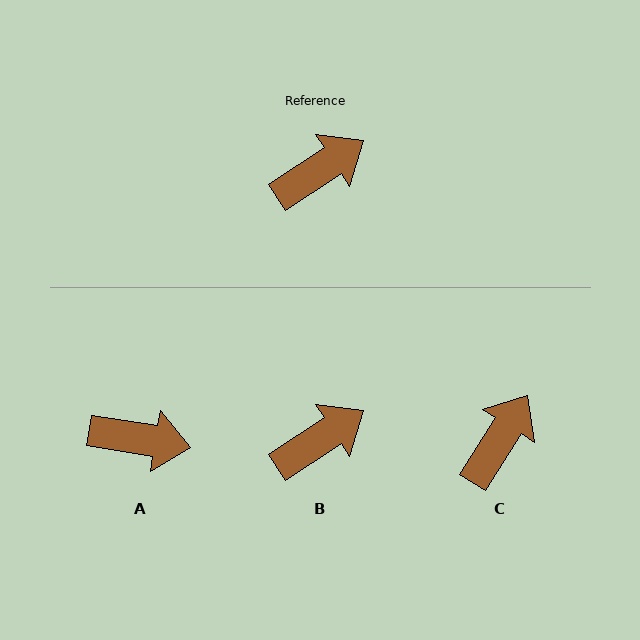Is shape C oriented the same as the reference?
No, it is off by about 25 degrees.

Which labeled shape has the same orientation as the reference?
B.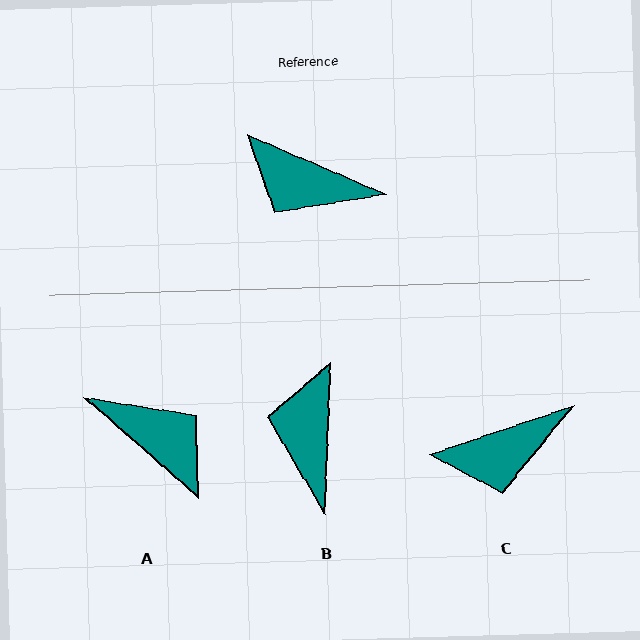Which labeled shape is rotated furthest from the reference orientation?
A, about 162 degrees away.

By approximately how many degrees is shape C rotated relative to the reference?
Approximately 42 degrees counter-clockwise.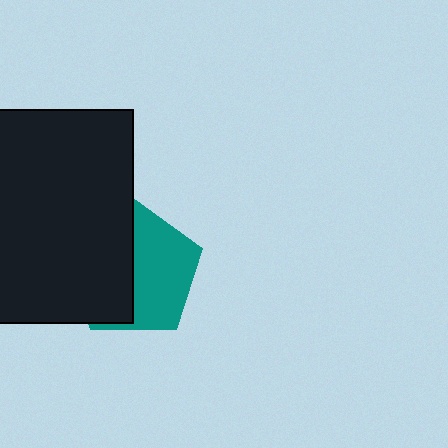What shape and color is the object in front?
The object in front is a black rectangle.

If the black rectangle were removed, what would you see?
You would see the complete teal pentagon.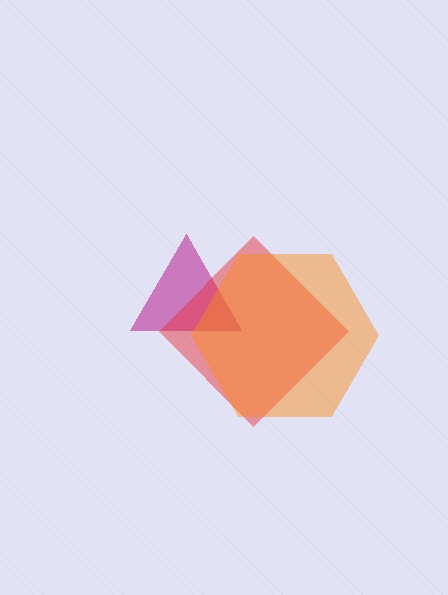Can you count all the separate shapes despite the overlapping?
Yes, there are 3 separate shapes.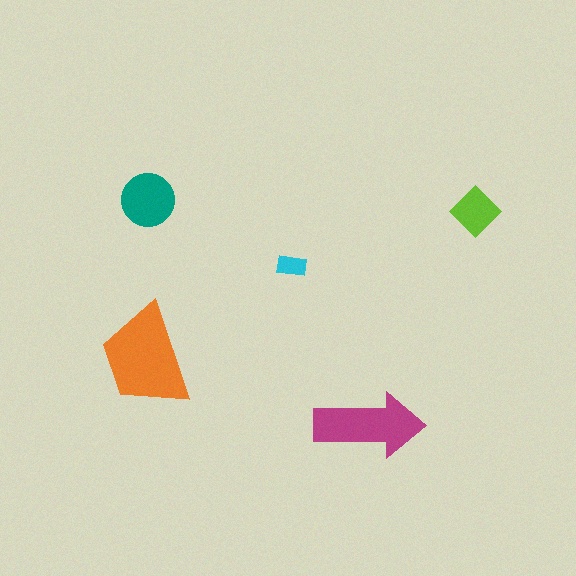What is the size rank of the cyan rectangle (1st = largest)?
5th.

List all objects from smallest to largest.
The cyan rectangle, the lime diamond, the teal circle, the magenta arrow, the orange trapezoid.